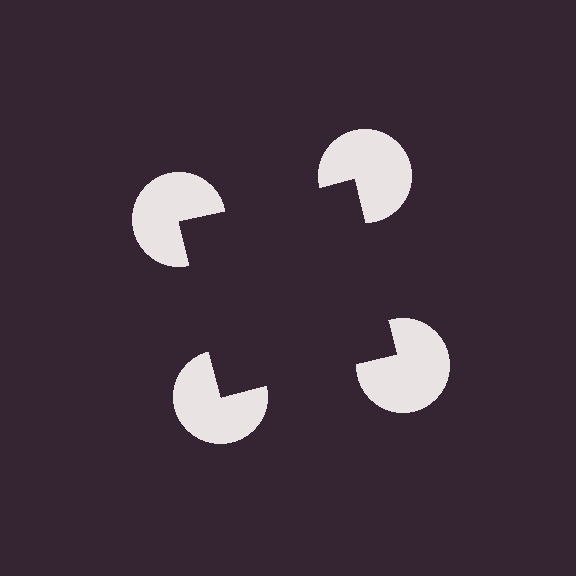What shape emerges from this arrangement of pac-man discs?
An illusory square — its edges are inferred from the aligned wedge cuts in the pac-man discs, not physically drawn.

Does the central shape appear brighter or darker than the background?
It typically appears slightly darker than the background, even though no actual brightness change is drawn.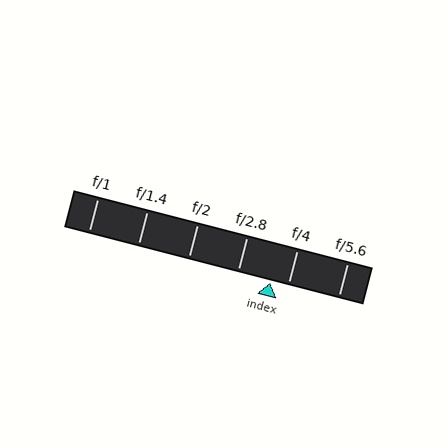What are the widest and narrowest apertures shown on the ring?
The widest aperture shown is f/1 and the narrowest is f/5.6.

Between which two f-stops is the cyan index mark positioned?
The index mark is between f/2.8 and f/4.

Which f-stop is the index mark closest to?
The index mark is closest to f/4.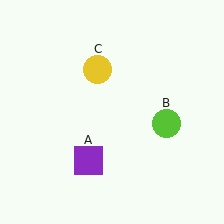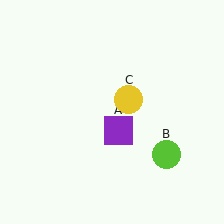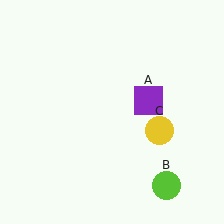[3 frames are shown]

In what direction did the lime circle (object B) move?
The lime circle (object B) moved down.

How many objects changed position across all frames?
3 objects changed position: purple square (object A), lime circle (object B), yellow circle (object C).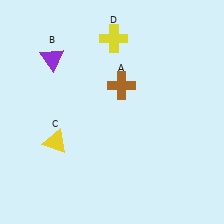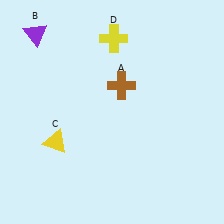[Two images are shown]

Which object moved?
The purple triangle (B) moved up.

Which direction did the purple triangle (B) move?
The purple triangle (B) moved up.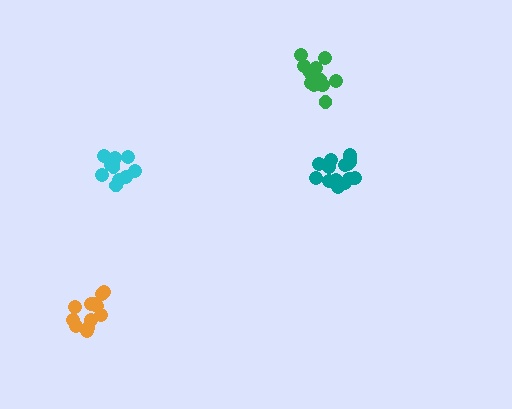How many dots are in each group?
Group 1: 17 dots, Group 2: 12 dots, Group 3: 14 dots, Group 4: 12 dots (55 total).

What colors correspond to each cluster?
The clusters are colored: teal, orange, green, cyan.